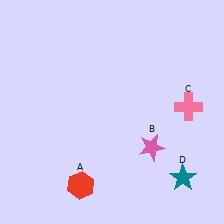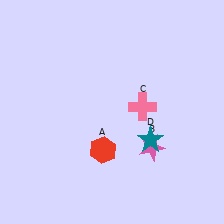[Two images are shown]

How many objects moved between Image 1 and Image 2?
3 objects moved between the two images.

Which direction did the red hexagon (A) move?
The red hexagon (A) moved up.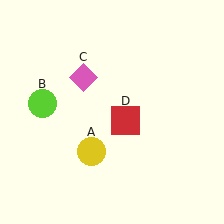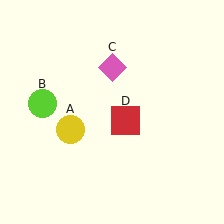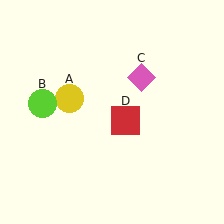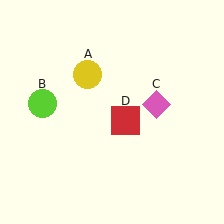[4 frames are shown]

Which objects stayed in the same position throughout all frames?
Lime circle (object B) and red square (object D) remained stationary.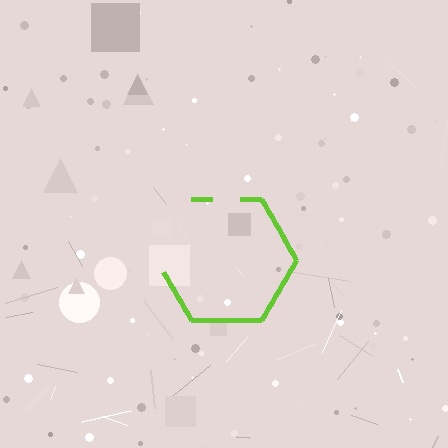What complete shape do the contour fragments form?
The contour fragments form a hexagon.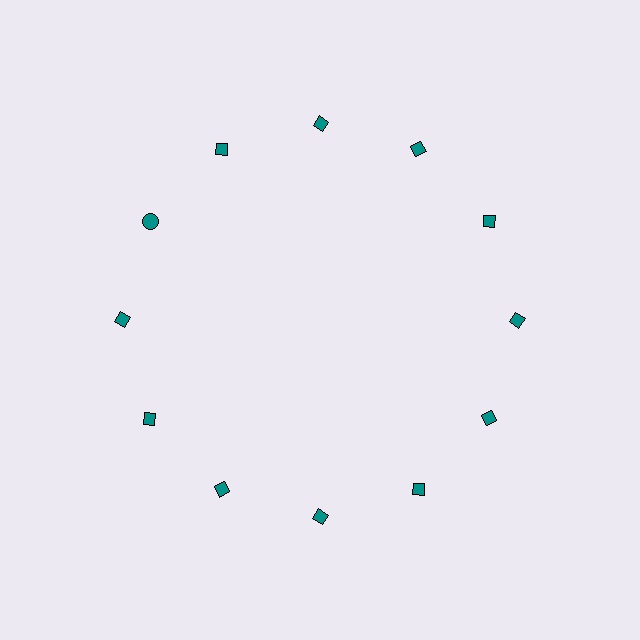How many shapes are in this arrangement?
There are 12 shapes arranged in a ring pattern.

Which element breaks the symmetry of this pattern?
The teal circle at roughly the 10 o'clock position breaks the symmetry. All other shapes are teal diamonds.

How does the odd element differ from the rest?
It has a different shape: circle instead of diamond.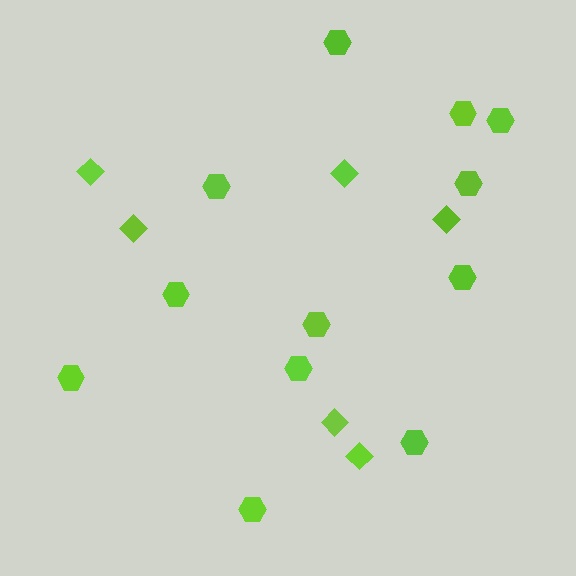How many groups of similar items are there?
There are 2 groups: one group of hexagons (12) and one group of diamonds (6).